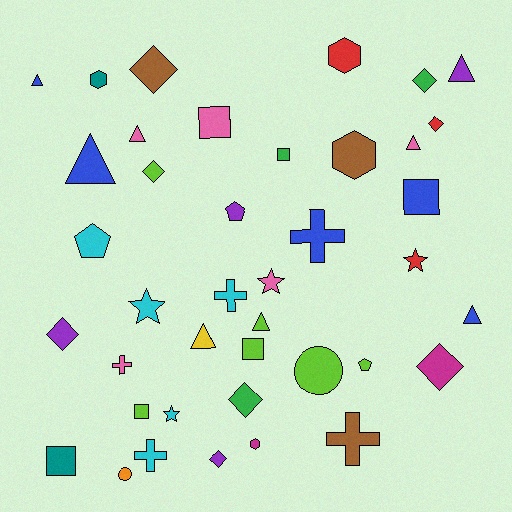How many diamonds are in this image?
There are 8 diamonds.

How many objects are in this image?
There are 40 objects.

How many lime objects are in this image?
There are 6 lime objects.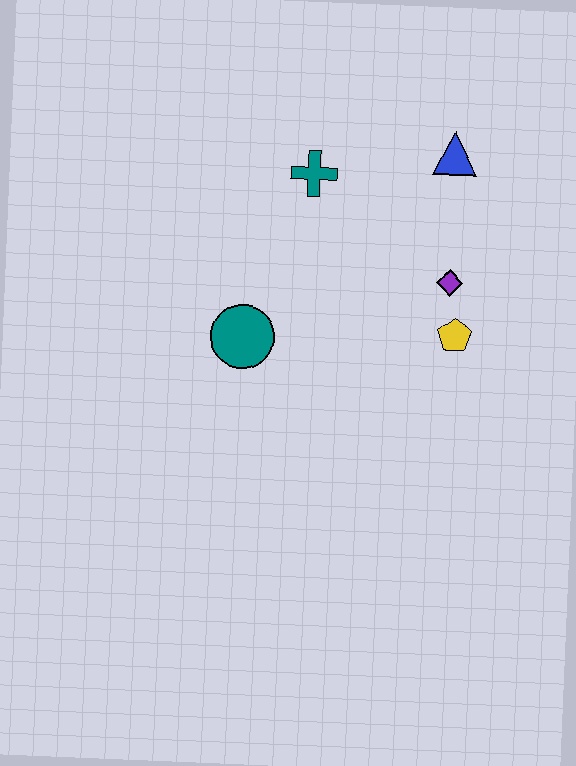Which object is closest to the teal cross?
The blue triangle is closest to the teal cross.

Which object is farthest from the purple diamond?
The teal circle is farthest from the purple diamond.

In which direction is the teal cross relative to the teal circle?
The teal cross is above the teal circle.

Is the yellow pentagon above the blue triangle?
No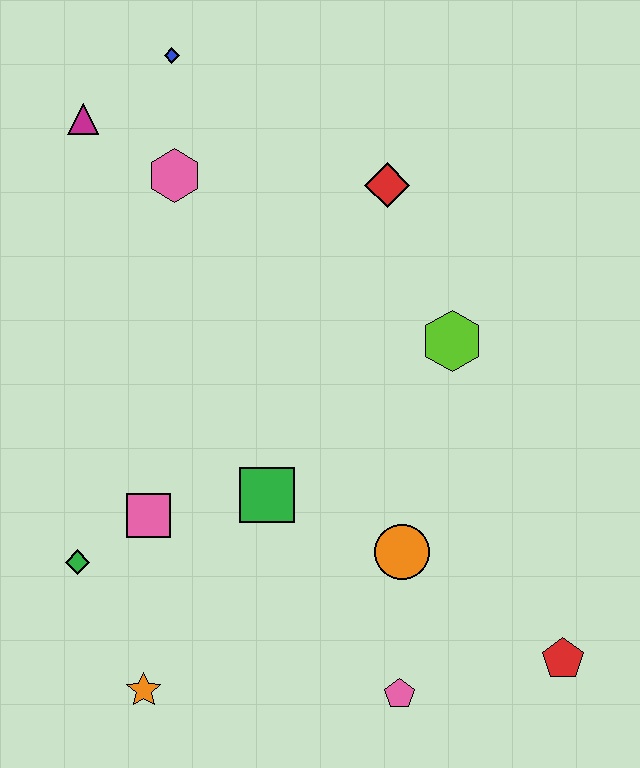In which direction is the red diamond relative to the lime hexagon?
The red diamond is above the lime hexagon.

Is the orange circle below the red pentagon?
No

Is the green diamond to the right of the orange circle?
No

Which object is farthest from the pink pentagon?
The blue diamond is farthest from the pink pentagon.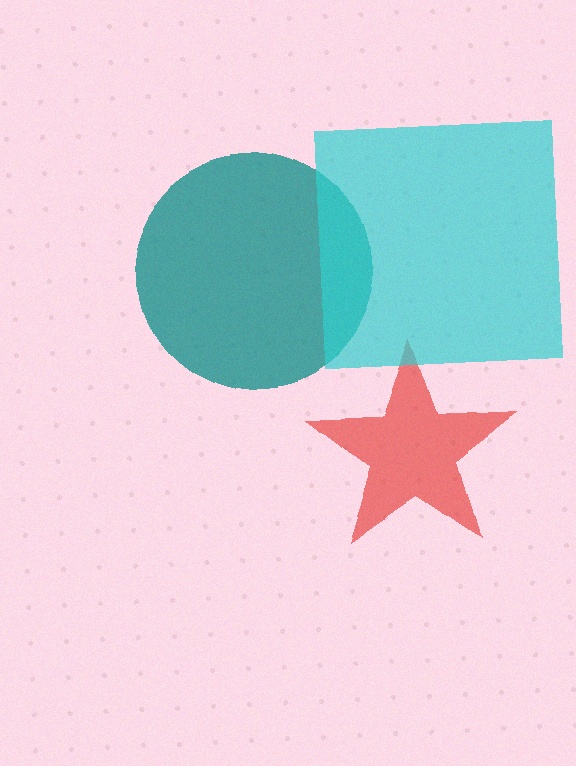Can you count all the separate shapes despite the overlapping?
Yes, there are 3 separate shapes.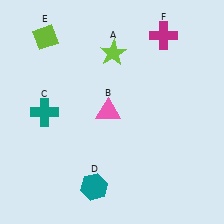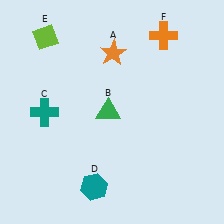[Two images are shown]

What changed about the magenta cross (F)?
In Image 1, F is magenta. In Image 2, it changed to orange.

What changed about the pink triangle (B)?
In Image 1, B is pink. In Image 2, it changed to green.